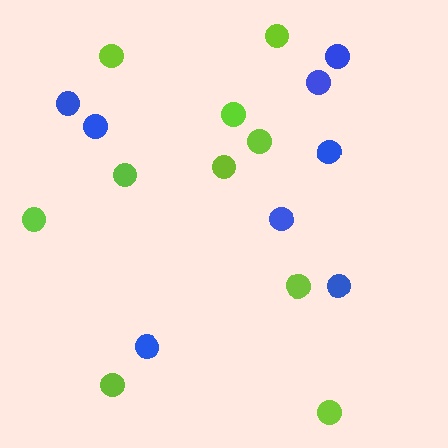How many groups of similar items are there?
There are 2 groups: one group of lime circles (10) and one group of blue circles (8).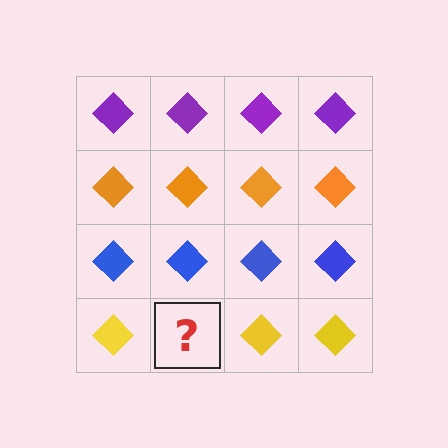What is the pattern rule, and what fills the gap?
The rule is that each row has a consistent color. The gap should be filled with a yellow diamond.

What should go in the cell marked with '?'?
The missing cell should contain a yellow diamond.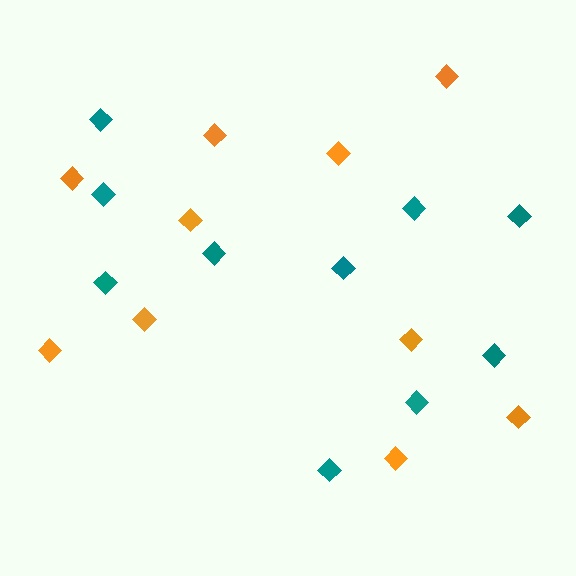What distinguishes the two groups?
There are 2 groups: one group of orange diamonds (10) and one group of teal diamonds (10).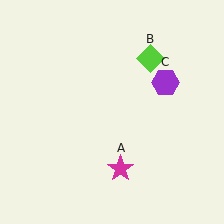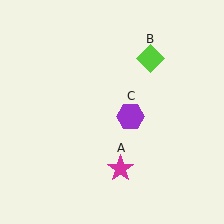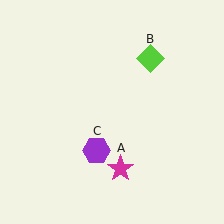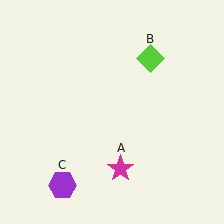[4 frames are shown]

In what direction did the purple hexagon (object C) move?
The purple hexagon (object C) moved down and to the left.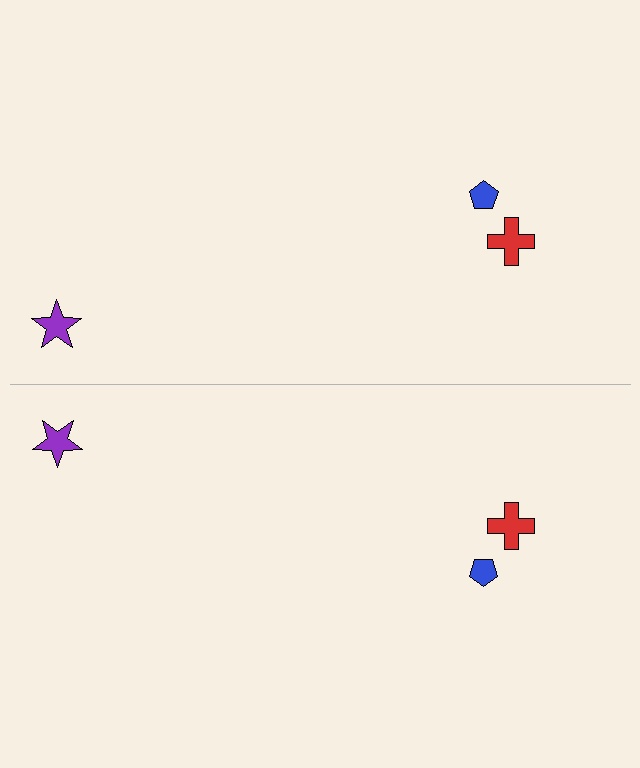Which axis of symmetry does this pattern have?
The pattern has a horizontal axis of symmetry running through the center of the image.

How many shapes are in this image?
There are 6 shapes in this image.